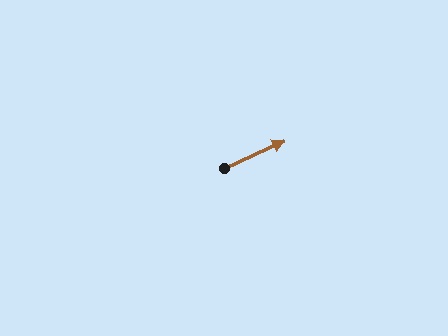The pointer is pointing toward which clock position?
Roughly 2 o'clock.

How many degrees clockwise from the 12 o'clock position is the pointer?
Approximately 66 degrees.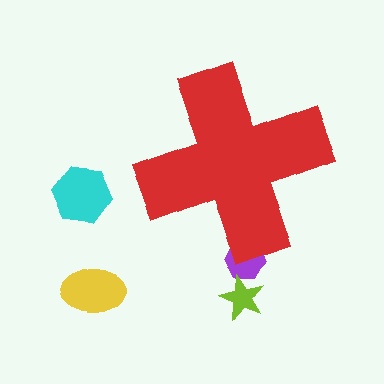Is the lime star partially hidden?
No, the lime star is fully visible.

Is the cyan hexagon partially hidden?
No, the cyan hexagon is fully visible.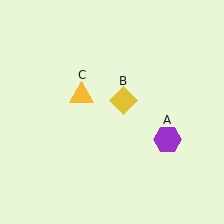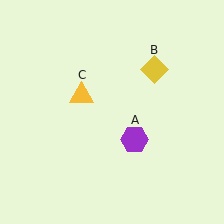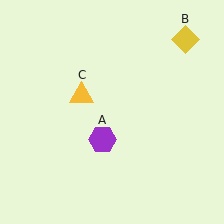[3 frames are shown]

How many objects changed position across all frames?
2 objects changed position: purple hexagon (object A), yellow diamond (object B).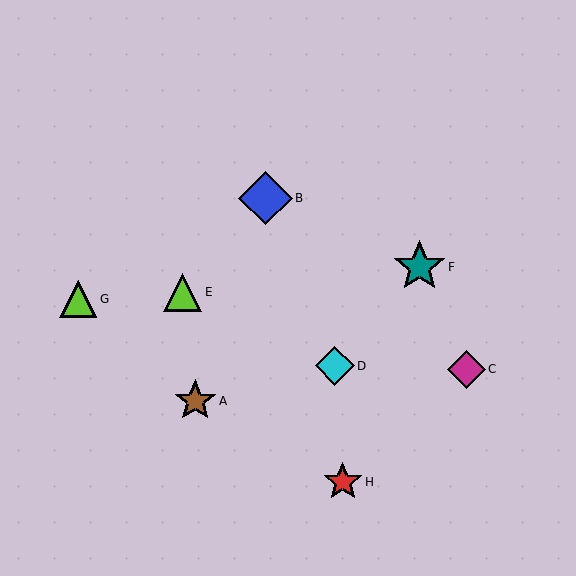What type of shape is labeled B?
Shape B is a blue diamond.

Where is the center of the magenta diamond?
The center of the magenta diamond is at (466, 369).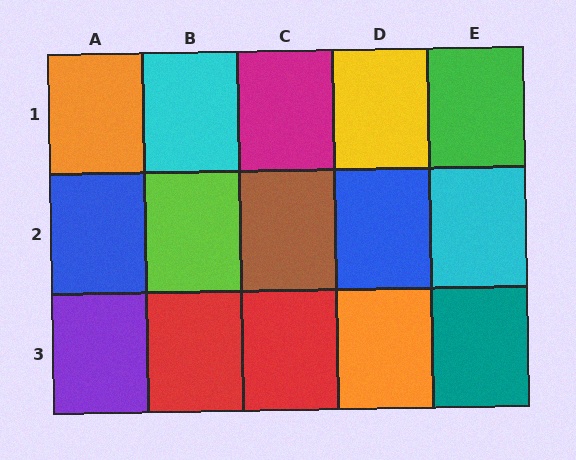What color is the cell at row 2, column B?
Lime.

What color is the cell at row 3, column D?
Orange.